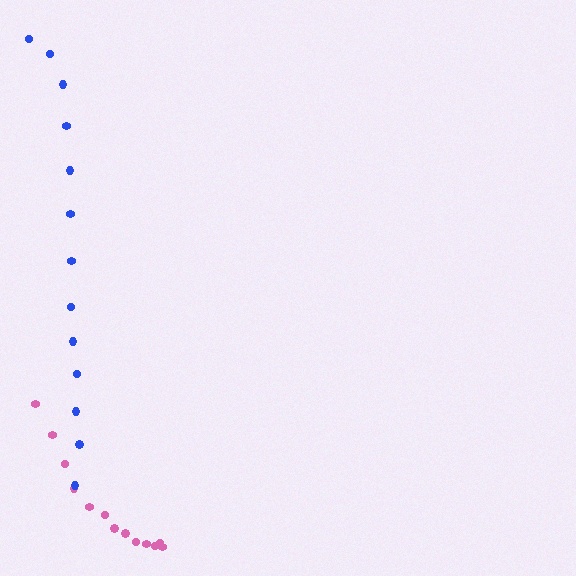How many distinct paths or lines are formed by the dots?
There are 2 distinct paths.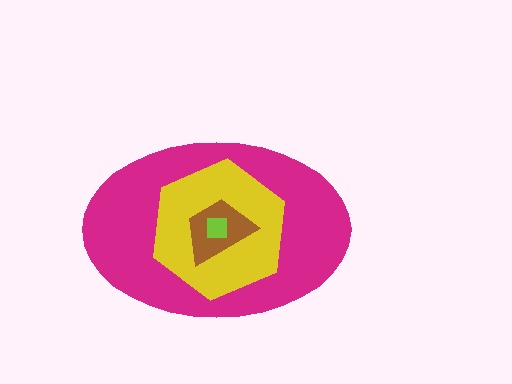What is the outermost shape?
The magenta ellipse.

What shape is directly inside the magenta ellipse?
The yellow hexagon.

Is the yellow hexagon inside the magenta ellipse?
Yes.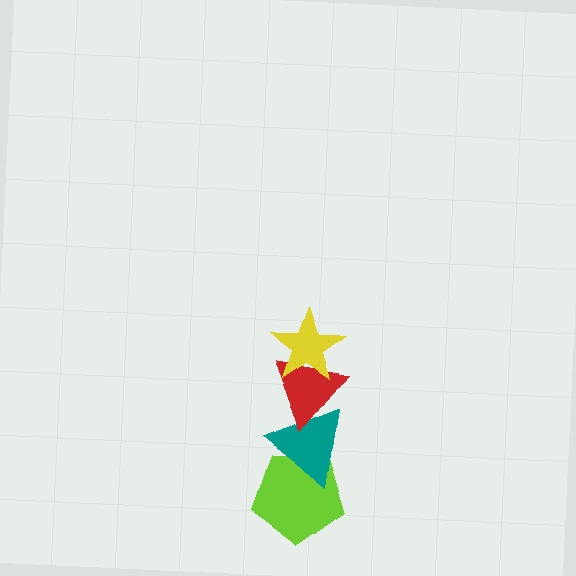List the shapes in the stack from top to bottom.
From top to bottom: the yellow star, the red triangle, the teal triangle, the lime pentagon.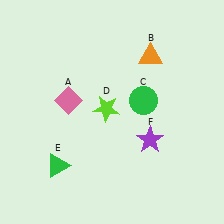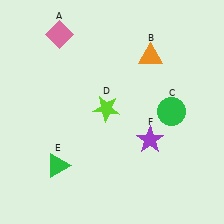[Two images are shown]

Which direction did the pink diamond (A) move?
The pink diamond (A) moved up.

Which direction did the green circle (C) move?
The green circle (C) moved right.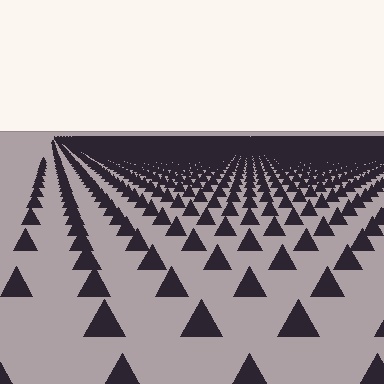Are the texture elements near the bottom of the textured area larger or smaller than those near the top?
Larger. Near the bottom, elements are closer to the viewer and appear at a bigger on-screen size.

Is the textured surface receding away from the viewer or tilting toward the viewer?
The surface is receding away from the viewer. Texture elements get smaller and denser toward the top.